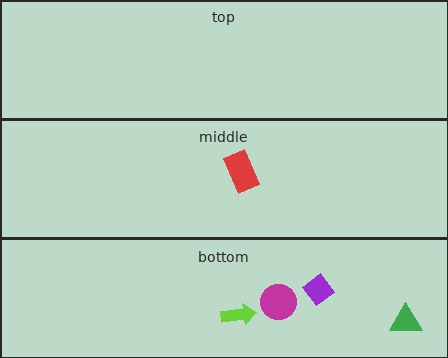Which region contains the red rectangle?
The middle region.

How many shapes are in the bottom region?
4.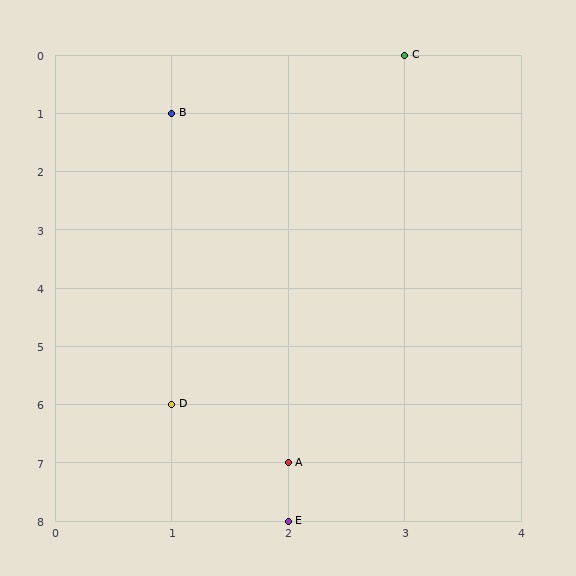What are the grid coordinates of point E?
Point E is at grid coordinates (2, 8).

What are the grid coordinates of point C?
Point C is at grid coordinates (3, 0).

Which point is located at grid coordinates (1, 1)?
Point B is at (1, 1).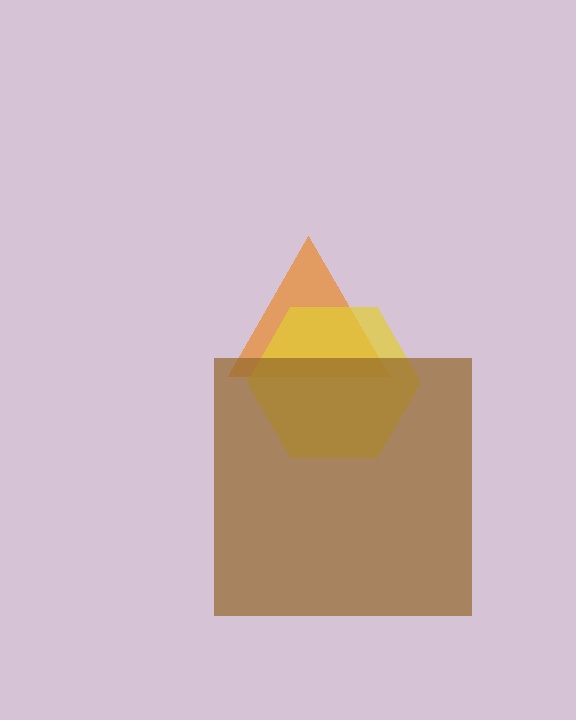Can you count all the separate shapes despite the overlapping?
Yes, there are 3 separate shapes.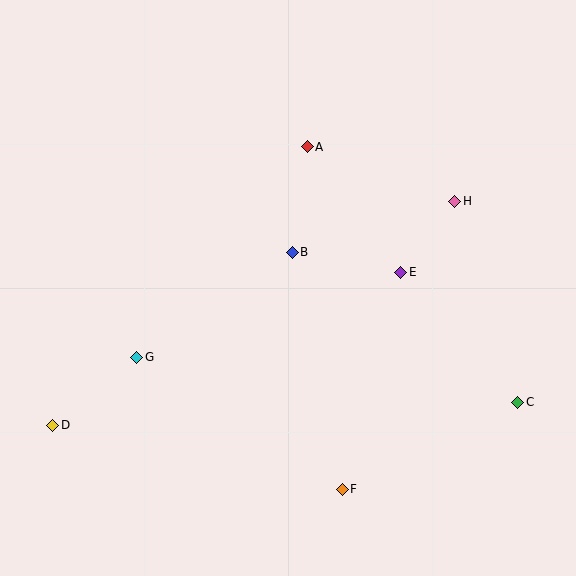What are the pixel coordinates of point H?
Point H is at (455, 201).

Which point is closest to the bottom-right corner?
Point C is closest to the bottom-right corner.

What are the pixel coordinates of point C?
Point C is at (518, 402).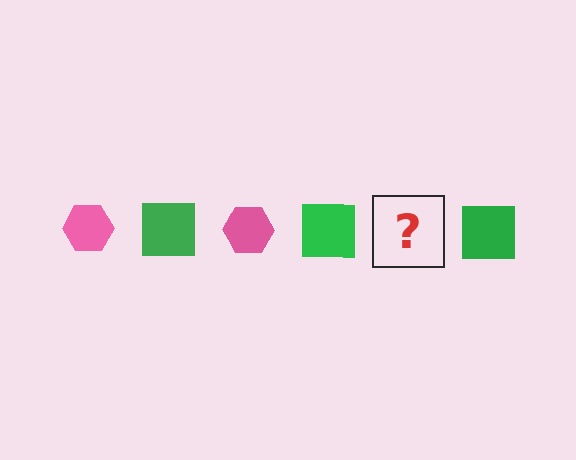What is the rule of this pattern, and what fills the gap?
The rule is that the pattern alternates between pink hexagon and green square. The gap should be filled with a pink hexagon.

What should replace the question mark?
The question mark should be replaced with a pink hexagon.